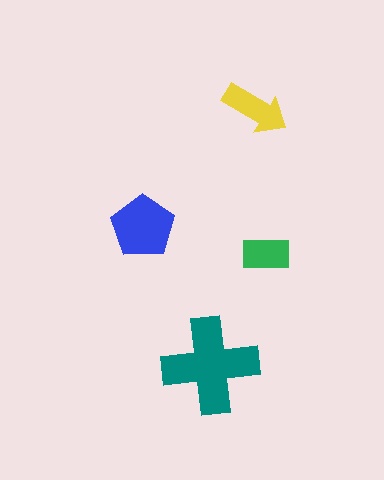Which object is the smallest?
The green rectangle.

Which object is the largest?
The teal cross.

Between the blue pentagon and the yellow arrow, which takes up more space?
The blue pentagon.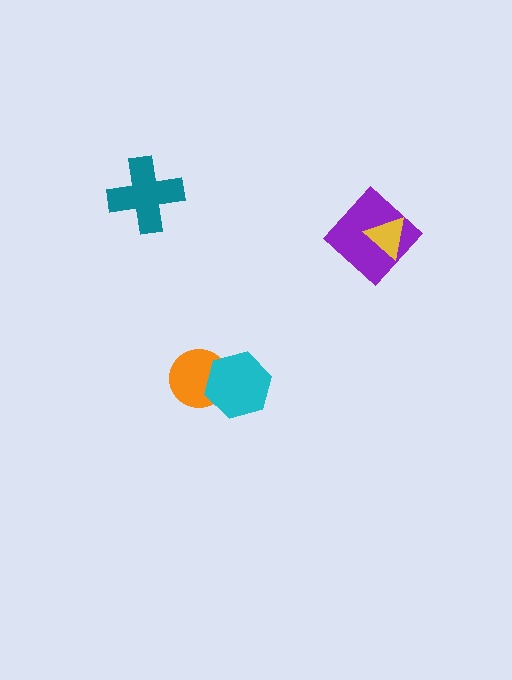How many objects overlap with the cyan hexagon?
1 object overlaps with the cyan hexagon.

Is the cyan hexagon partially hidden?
No, no other shape covers it.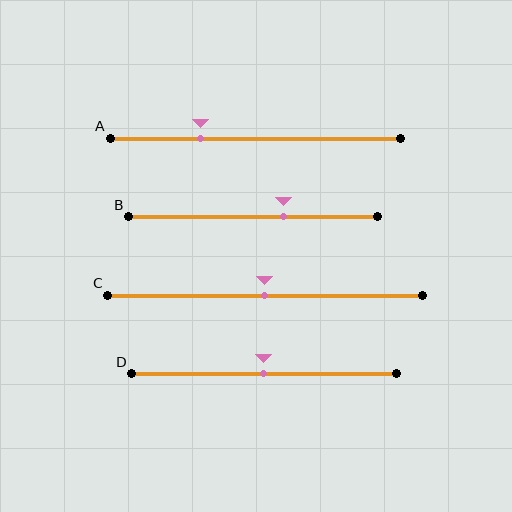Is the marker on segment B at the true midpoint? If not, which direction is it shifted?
No, the marker on segment B is shifted to the right by about 12% of the segment length.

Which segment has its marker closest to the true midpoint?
Segment C has its marker closest to the true midpoint.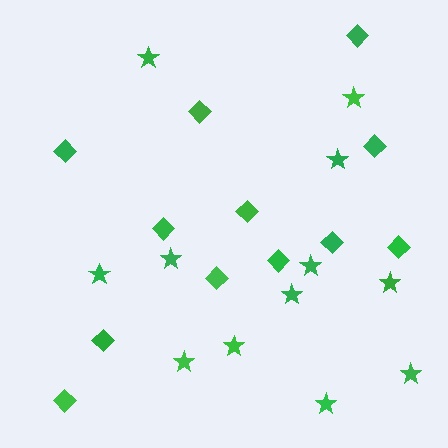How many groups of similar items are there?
There are 2 groups: one group of stars (12) and one group of diamonds (12).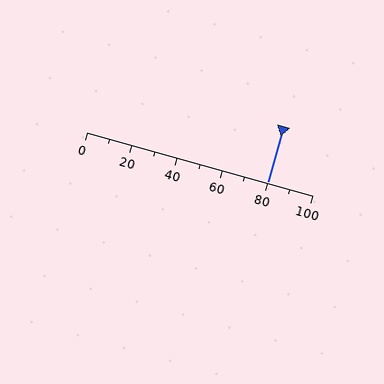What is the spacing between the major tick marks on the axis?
The major ticks are spaced 20 apart.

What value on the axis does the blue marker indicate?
The marker indicates approximately 80.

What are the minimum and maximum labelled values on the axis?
The axis runs from 0 to 100.